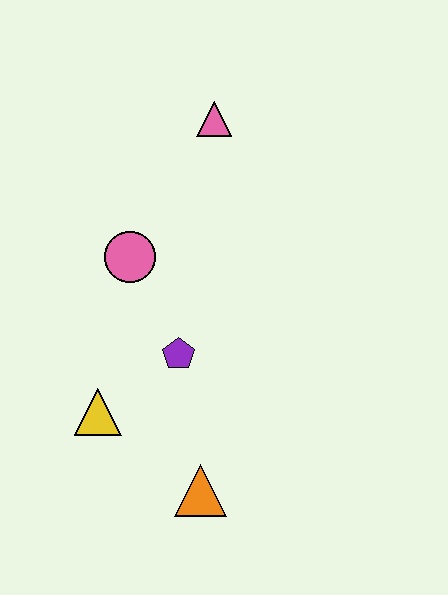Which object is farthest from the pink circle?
The orange triangle is farthest from the pink circle.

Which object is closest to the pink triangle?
The pink circle is closest to the pink triangle.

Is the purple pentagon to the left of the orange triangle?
Yes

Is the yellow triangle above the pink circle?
No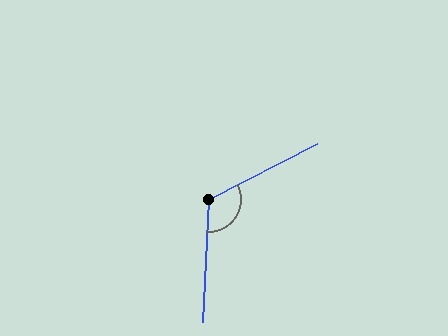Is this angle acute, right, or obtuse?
It is obtuse.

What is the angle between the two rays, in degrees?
Approximately 120 degrees.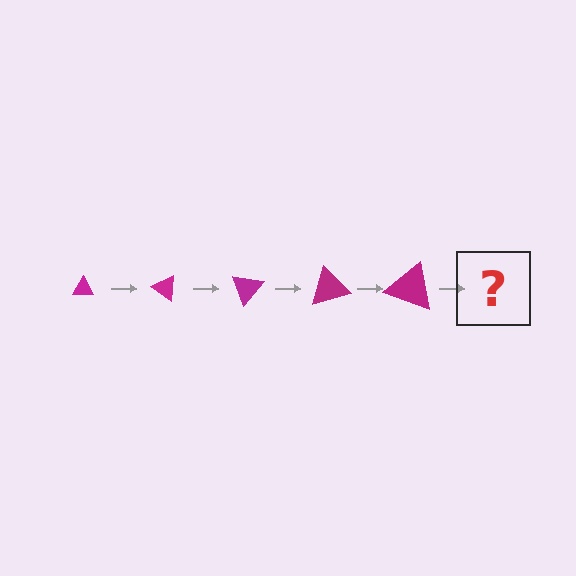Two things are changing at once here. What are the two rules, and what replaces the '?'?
The two rules are that the triangle grows larger each step and it rotates 35 degrees each step. The '?' should be a triangle, larger than the previous one and rotated 175 degrees from the start.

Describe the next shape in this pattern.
It should be a triangle, larger than the previous one and rotated 175 degrees from the start.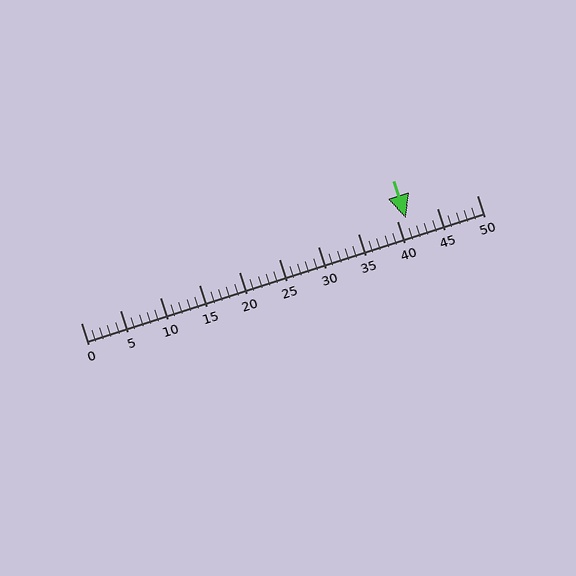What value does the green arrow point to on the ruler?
The green arrow points to approximately 41.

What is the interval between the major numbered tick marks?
The major tick marks are spaced 5 units apart.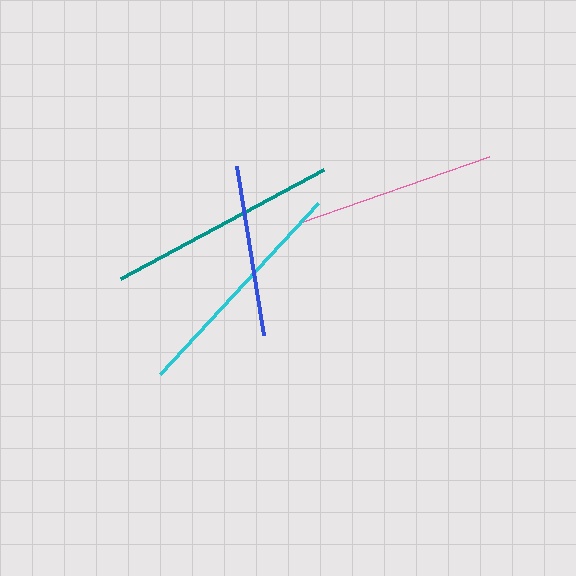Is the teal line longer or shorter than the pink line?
The teal line is longer than the pink line.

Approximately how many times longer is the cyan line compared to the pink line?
The cyan line is approximately 1.2 times the length of the pink line.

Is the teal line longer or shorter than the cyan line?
The cyan line is longer than the teal line.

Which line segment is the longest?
The cyan line is the longest at approximately 232 pixels.